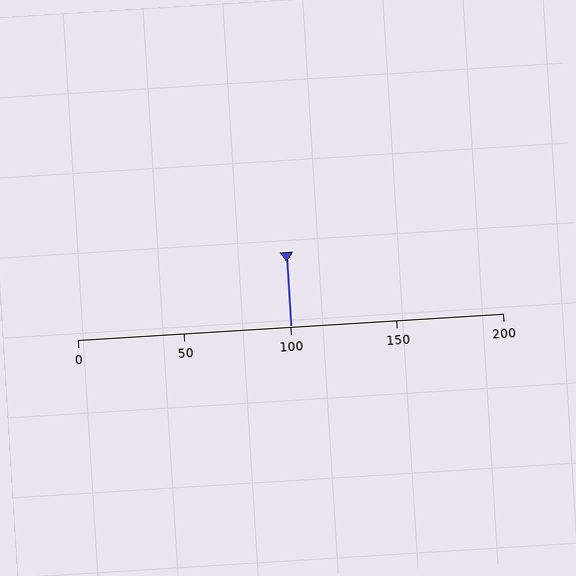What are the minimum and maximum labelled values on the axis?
The axis runs from 0 to 200.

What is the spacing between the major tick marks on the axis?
The major ticks are spaced 50 apart.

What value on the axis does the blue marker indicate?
The marker indicates approximately 100.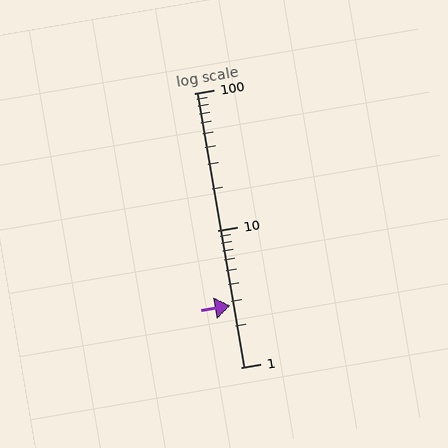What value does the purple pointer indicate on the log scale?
The pointer indicates approximately 2.8.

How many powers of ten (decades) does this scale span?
The scale spans 2 decades, from 1 to 100.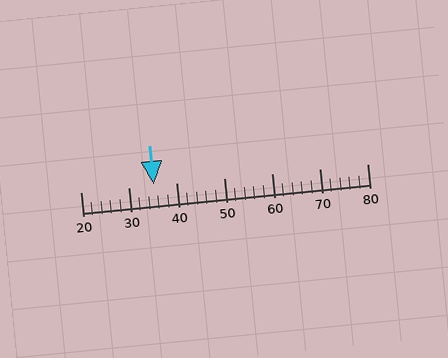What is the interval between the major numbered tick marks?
The major tick marks are spaced 10 units apart.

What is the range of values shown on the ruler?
The ruler shows values from 20 to 80.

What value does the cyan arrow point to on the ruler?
The cyan arrow points to approximately 35.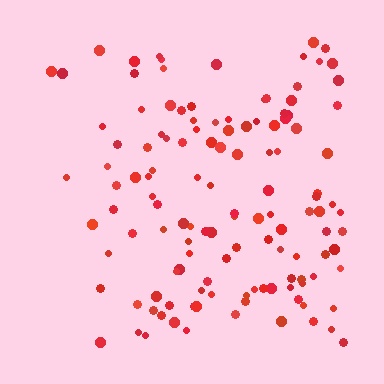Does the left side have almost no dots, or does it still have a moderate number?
Still a moderate number, just noticeably fewer than the right.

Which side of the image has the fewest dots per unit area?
The left.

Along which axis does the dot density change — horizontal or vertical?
Horizontal.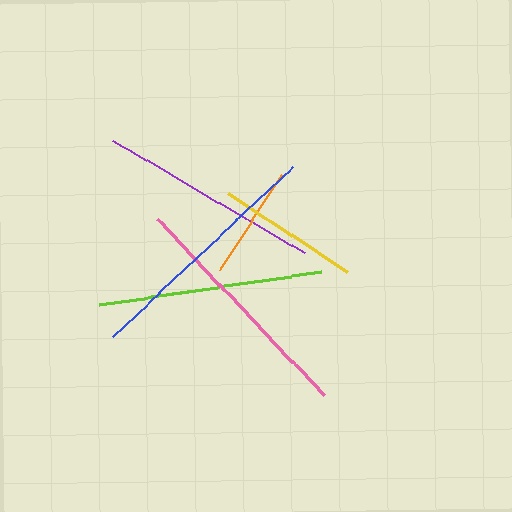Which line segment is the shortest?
The orange line is the shortest at approximately 114 pixels.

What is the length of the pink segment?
The pink segment is approximately 242 pixels long.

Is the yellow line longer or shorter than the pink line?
The pink line is longer than the yellow line.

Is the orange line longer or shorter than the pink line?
The pink line is longer than the orange line.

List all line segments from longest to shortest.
From longest to shortest: blue, pink, lime, purple, yellow, orange.